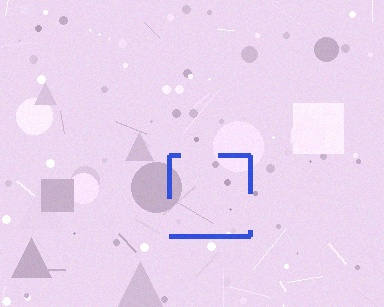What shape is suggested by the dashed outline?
The dashed outline suggests a square.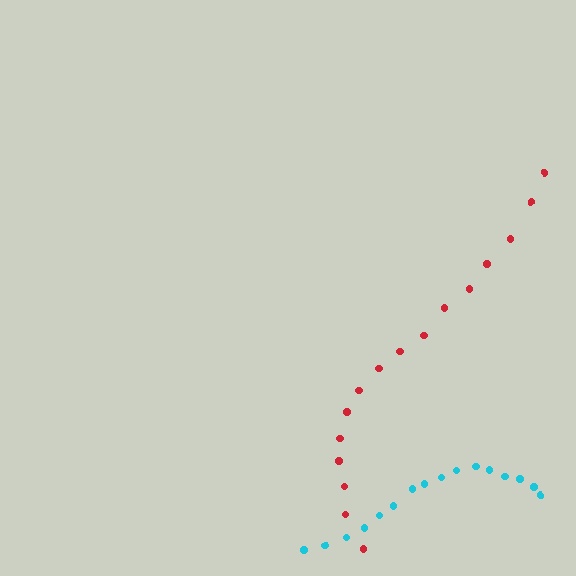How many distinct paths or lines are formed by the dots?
There are 2 distinct paths.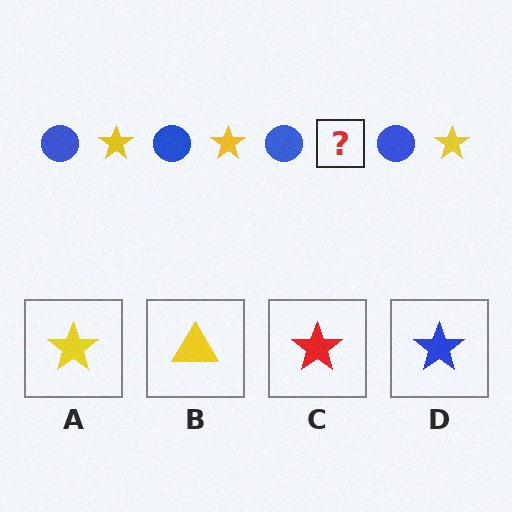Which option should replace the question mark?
Option A.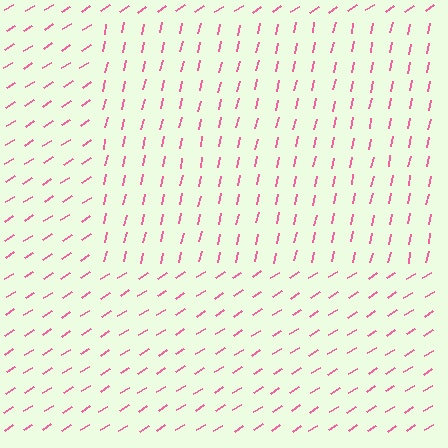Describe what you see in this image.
The image is filled with small pink line segments. A rectangle region in the image has lines oriented differently from the surrounding lines, creating a visible texture boundary.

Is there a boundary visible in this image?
Yes, there is a texture boundary formed by a change in line orientation.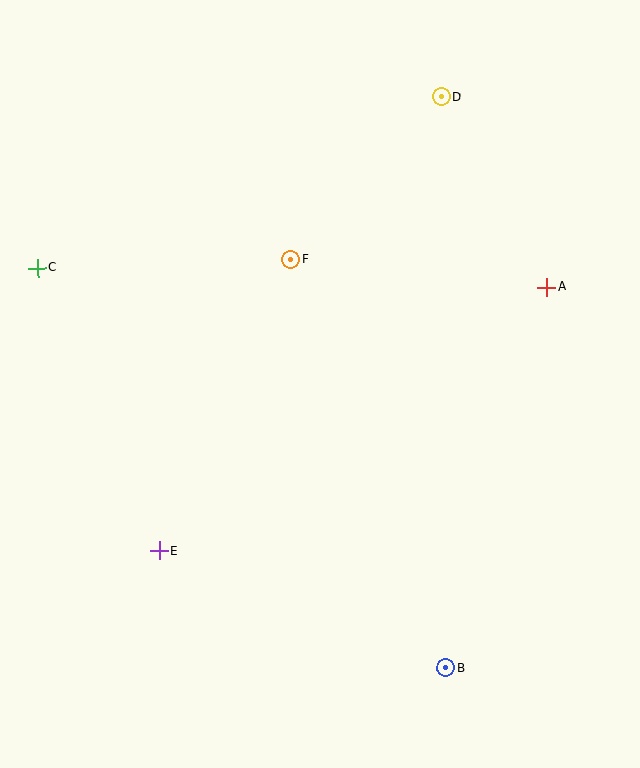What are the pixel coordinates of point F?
Point F is at (291, 260).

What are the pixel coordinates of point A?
Point A is at (547, 287).